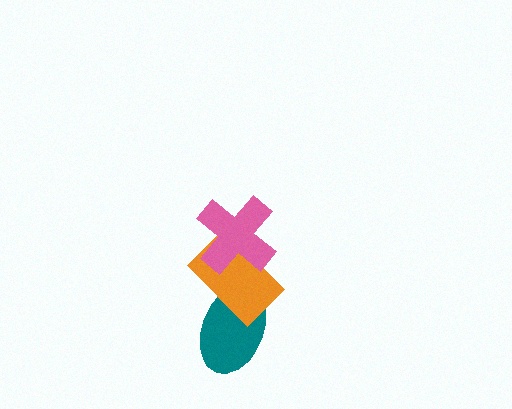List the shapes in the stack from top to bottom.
From top to bottom: the pink cross, the orange rectangle, the teal ellipse.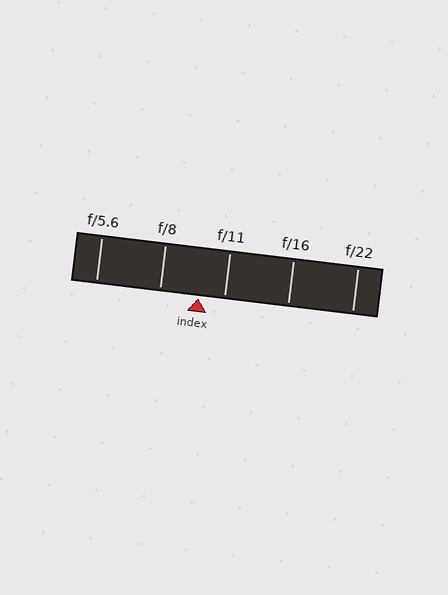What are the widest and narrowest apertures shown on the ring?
The widest aperture shown is f/5.6 and the narrowest is f/22.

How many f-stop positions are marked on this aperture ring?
There are 5 f-stop positions marked.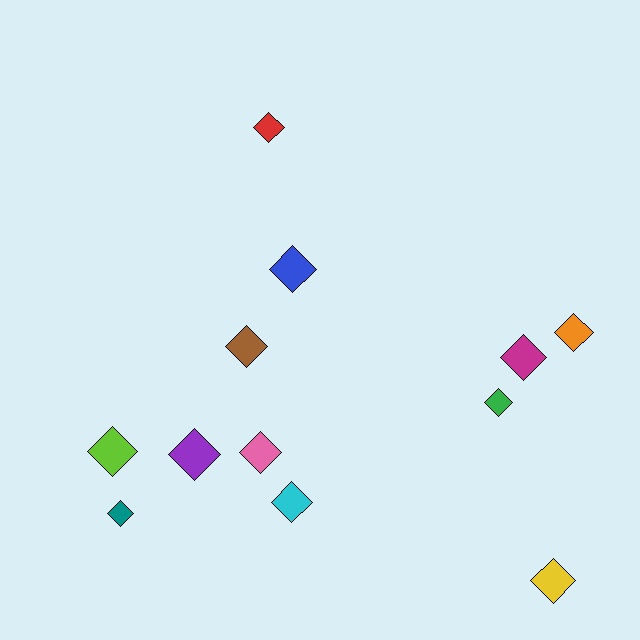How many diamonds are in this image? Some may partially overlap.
There are 12 diamonds.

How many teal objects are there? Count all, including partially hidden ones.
There is 1 teal object.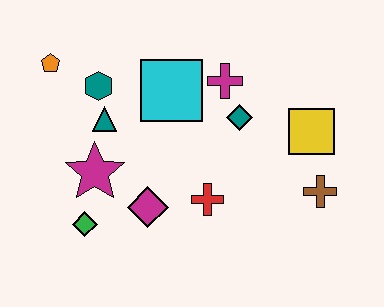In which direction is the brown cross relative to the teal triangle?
The brown cross is to the right of the teal triangle.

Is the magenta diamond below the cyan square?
Yes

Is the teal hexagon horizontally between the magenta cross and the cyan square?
No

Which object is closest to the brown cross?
The yellow square is closest to the brown cross.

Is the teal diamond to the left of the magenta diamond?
No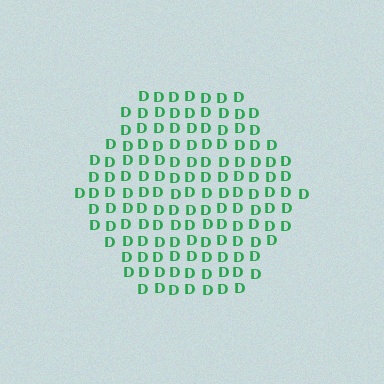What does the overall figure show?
The overall figure shows a hexagon.